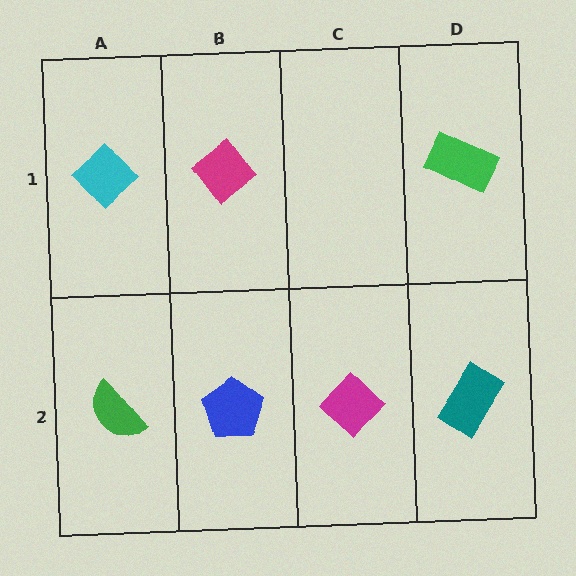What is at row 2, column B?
A blue pentagon.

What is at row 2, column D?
A teal rectangle.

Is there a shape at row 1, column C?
No, that cell is empty.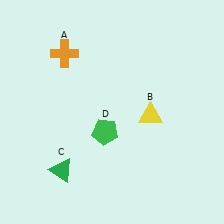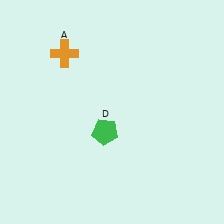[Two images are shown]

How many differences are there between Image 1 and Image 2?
There are 2 differences between the two images.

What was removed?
The green triangle (C), the yellow triangle (B) were removed in Image 2.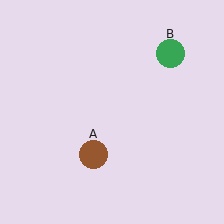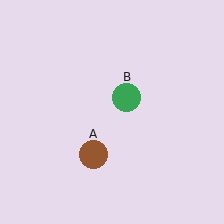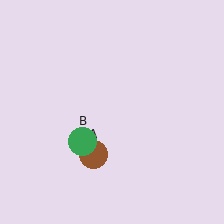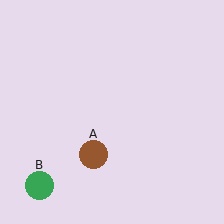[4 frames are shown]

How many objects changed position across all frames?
1 object changed position: green circle (object B).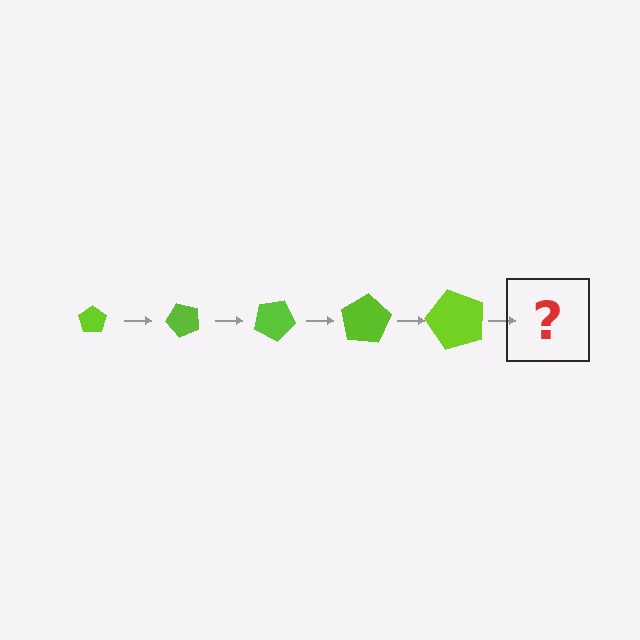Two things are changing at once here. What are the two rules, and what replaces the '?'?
The two rules are that the pentagon grows larger each step and it rotates 50 degrees each step. The '?' should be a pentagon, larger than the previous one and rotated 250 degrees from the start.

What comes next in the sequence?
The next element should be a pentagon, larger than the previous one and rotated 250 degrees from the start.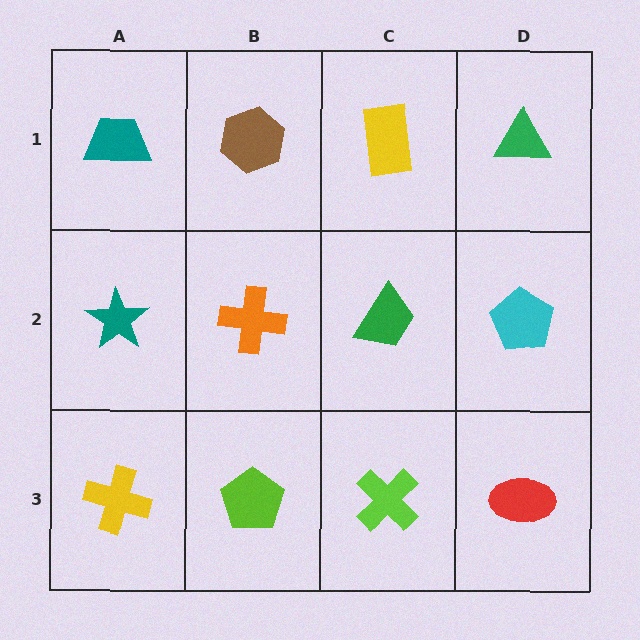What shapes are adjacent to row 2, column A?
A teal trapezoid (row 1, column A), a yellow cross (row 3, column A), an orange cross (row 2, column B).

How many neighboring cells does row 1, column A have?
2.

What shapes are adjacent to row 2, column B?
A brown hexagon (row 1, column B), a lime pentagon (row 3, column B), a teal star (row 2, column A), a green trapezoid (row 2, column C).